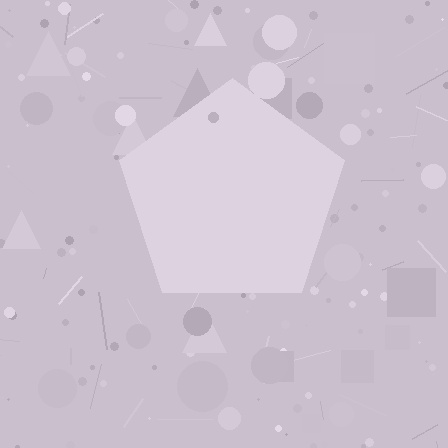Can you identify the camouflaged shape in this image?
The camouflaged shape is a pentagon.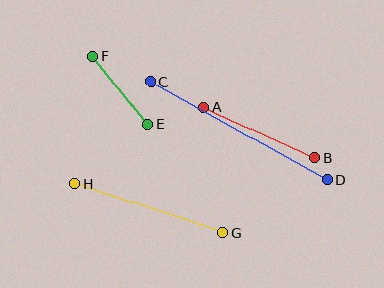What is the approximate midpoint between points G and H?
The midpoint is at approximately (149, 208) pixels.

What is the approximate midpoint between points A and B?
The midpoint is at approximately (259, 132) pixels.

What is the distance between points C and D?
The distance is approximately 202 pixels.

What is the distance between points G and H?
The distance is approximately 155 pixels.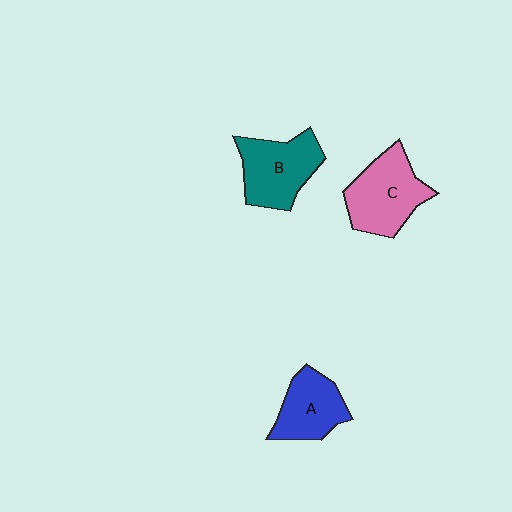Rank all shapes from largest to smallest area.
From largest to smallest: C (pink), B (teal), A (blue).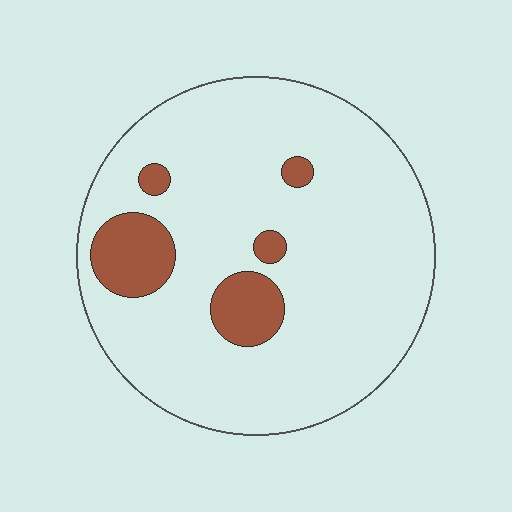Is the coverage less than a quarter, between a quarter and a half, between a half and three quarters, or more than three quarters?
Less than a quarter.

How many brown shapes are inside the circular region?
5.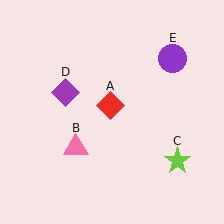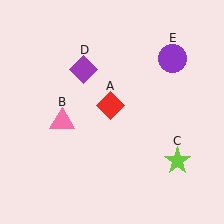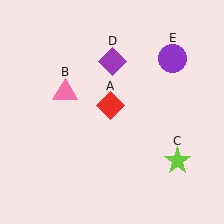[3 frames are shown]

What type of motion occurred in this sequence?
The pink triangle (object B), purple diamond (object D) rotated clockwise around the center of the scene.